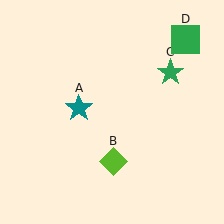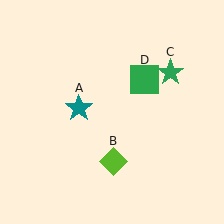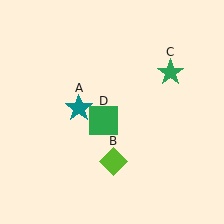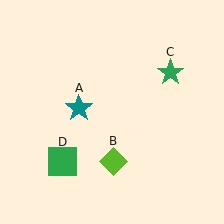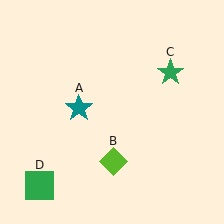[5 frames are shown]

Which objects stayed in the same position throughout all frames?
Teal star (object A) and lime diamond (object B) and green star (object C) remained stationary.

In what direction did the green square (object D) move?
The green square (object D) moved down and to the left.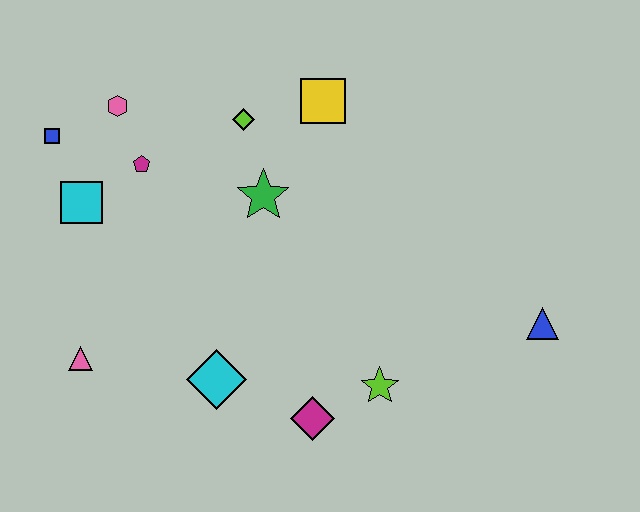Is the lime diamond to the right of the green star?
No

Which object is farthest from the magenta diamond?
The blue square is farthest from the magenta diamond.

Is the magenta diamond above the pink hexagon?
No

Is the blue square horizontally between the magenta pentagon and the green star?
No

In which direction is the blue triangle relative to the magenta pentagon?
The blue triangle is to the right of the magenta pentagon.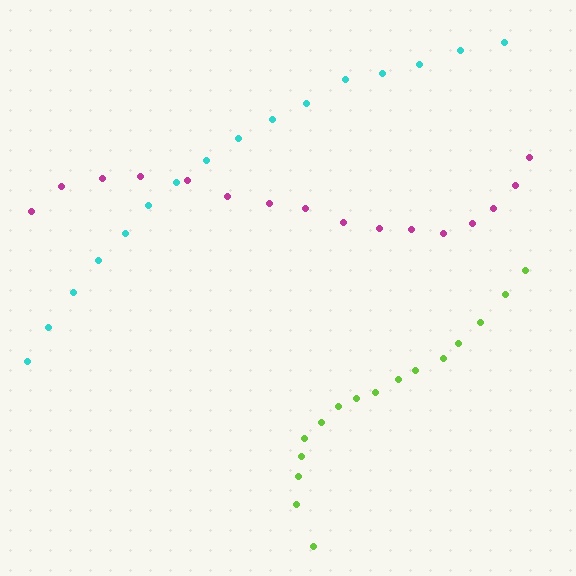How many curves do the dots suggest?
There are 3 distinct paths.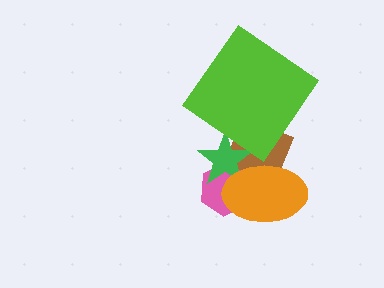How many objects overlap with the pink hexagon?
3 objects overlap with the pink hexagon.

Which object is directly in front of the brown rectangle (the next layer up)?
The pink hexagon is directly in front of the brown rectangle.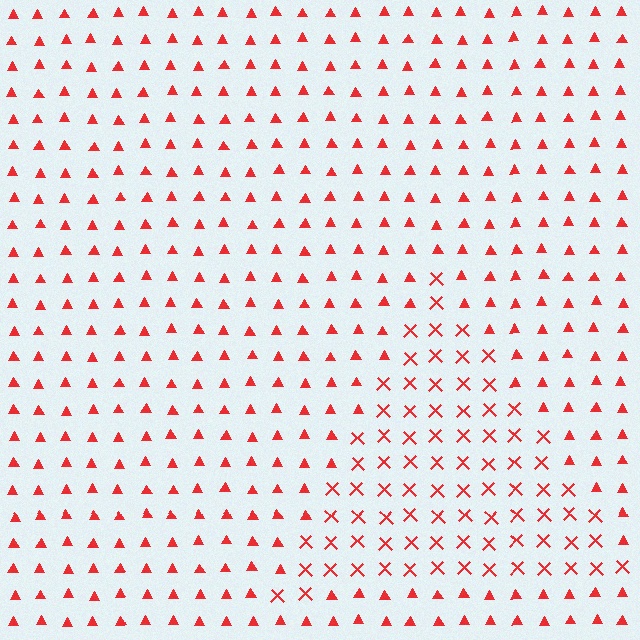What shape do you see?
I see a triangle.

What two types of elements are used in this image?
The image uses X marks inside the triangle region and triangles outside it.